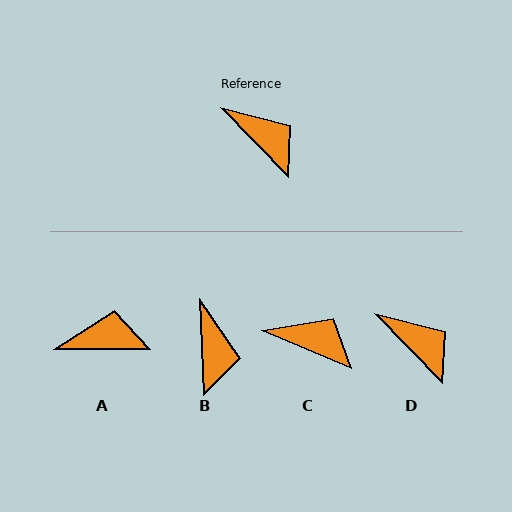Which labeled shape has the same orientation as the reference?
D.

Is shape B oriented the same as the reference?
No, it is off by about 42 degrees.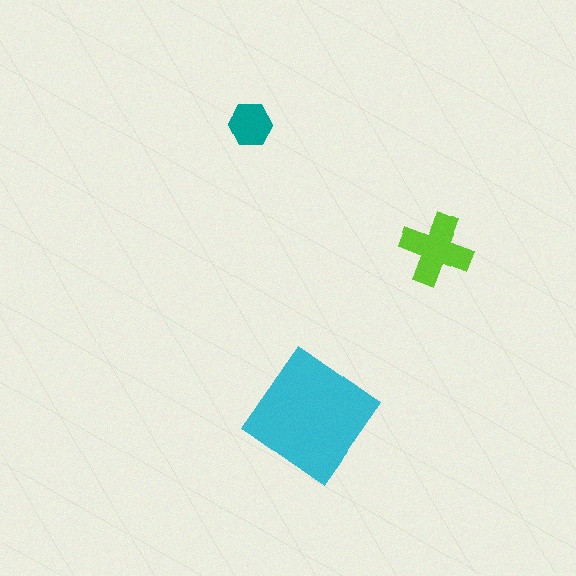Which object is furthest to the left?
The teal hexagon is leftmost.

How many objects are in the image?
There are 3 objects in the image.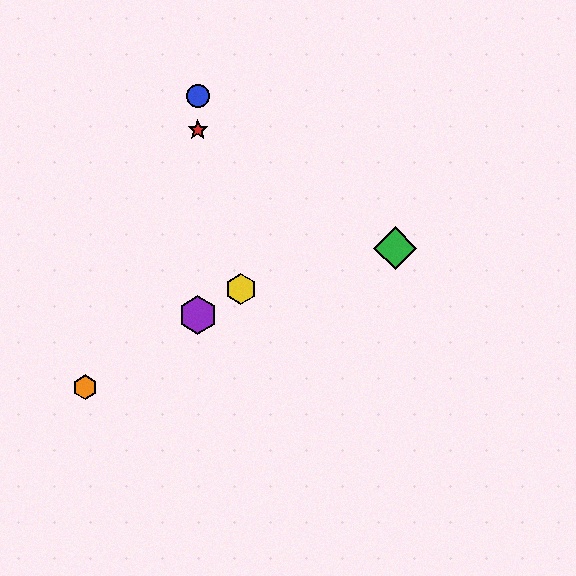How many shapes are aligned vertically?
3 shapes (the red star, the blue circle, the purple hexagon) are aligned vertically.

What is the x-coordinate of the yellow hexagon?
The yellow hexagon is at x≈241.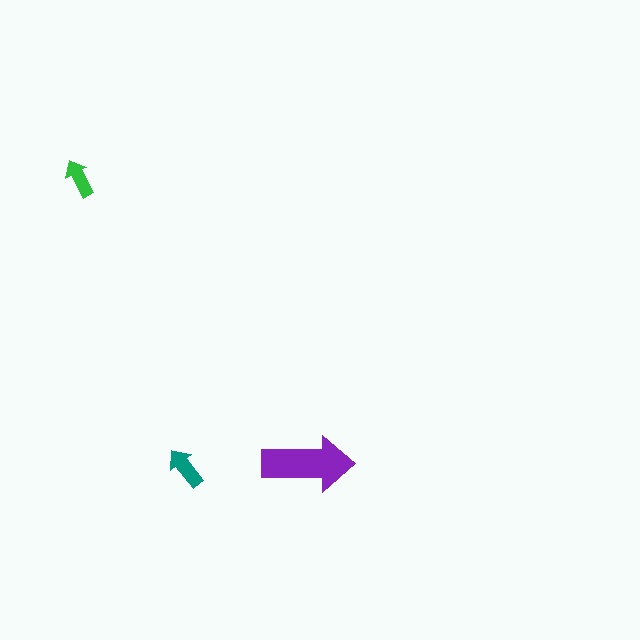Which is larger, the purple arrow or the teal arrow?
The purple one.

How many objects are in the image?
There are 3 objects in the image.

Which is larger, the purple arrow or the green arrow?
The purple one.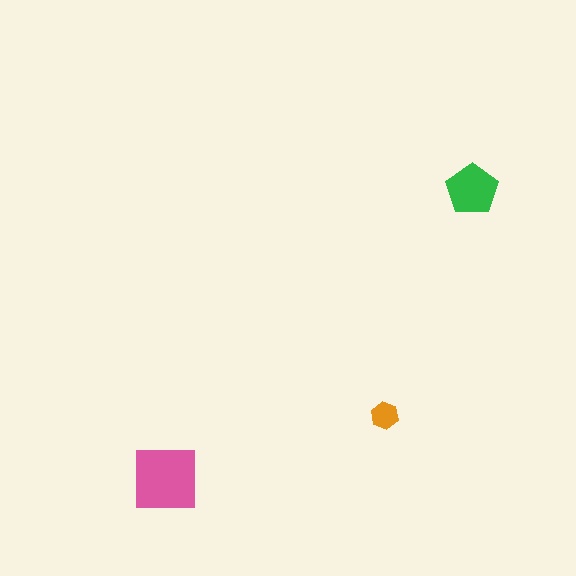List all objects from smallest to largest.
The orange hexagon, the green pentagon, the pink square.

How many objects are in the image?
There are 3 objects in the image.